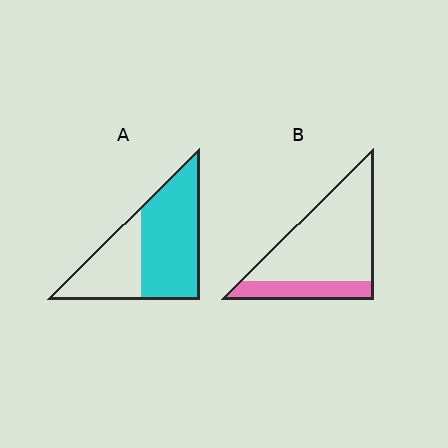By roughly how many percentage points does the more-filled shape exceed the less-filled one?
By roughly 40 percentage points (A over B).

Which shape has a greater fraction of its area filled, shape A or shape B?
Shape A.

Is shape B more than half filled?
No.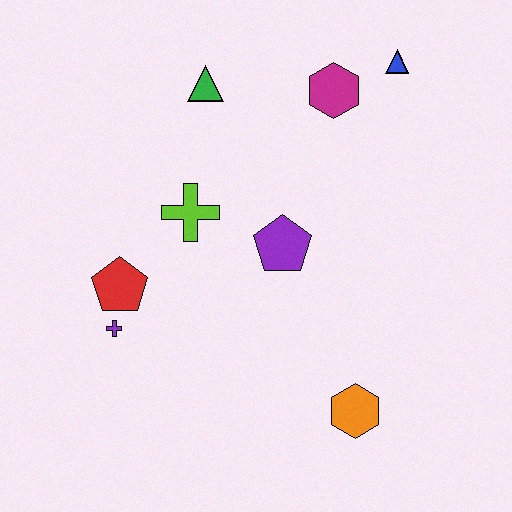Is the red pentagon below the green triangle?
Yes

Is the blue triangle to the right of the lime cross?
Yes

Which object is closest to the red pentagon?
The purple cross is closest to the red pentagon.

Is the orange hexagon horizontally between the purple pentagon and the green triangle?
No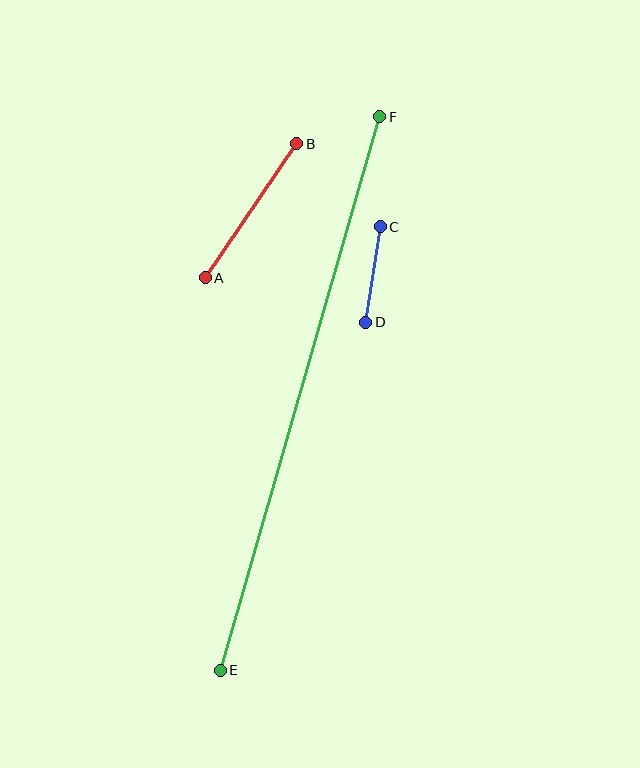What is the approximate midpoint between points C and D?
The midpoint is at approximately (373, 274) pixels.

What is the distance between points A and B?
The distance is approximately 162 pixels.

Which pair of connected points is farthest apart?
Points E and F are farthest apart.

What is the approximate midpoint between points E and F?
The midpoint is at approximately (300, 393) pixels.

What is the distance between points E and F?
The distance is approximately 576 pixels.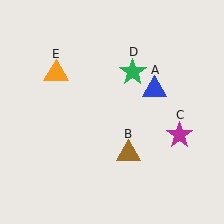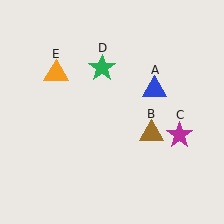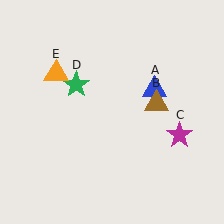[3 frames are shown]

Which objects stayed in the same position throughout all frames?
Blue triangle (object A) and magenta star (object C) and orange triangle (object E) remained stationary.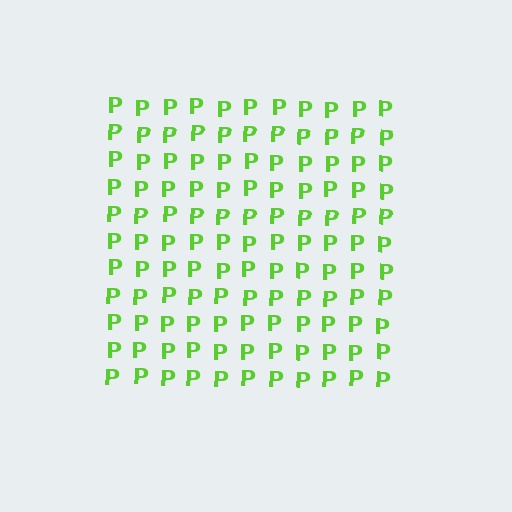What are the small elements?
The small elements are letter P's.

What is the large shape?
The large shape is a square.